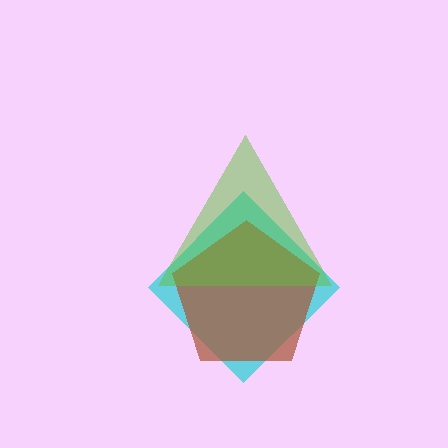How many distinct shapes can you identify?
There are 3 distinct shapes: a cyan diamond, a brown pentagon, a lime triangle.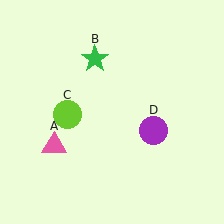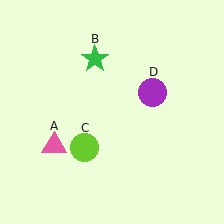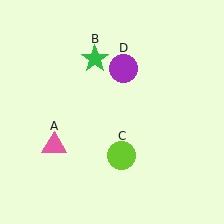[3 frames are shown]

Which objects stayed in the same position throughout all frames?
Pink triangle (object A) and green star (object B) remained stationary.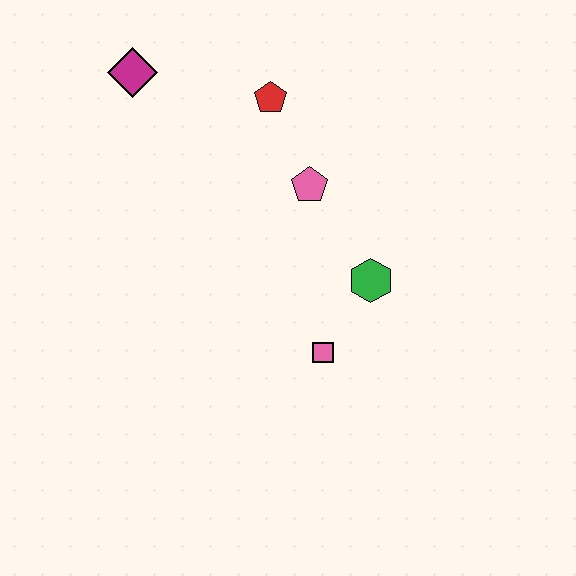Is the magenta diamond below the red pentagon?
No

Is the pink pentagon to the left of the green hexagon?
Yes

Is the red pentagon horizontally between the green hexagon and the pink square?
No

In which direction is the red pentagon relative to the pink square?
The red pentagon is above the pink square.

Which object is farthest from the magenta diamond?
The pink square is farthest from the magenta diamond.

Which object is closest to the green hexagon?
The pink square is closest to the green hexagon.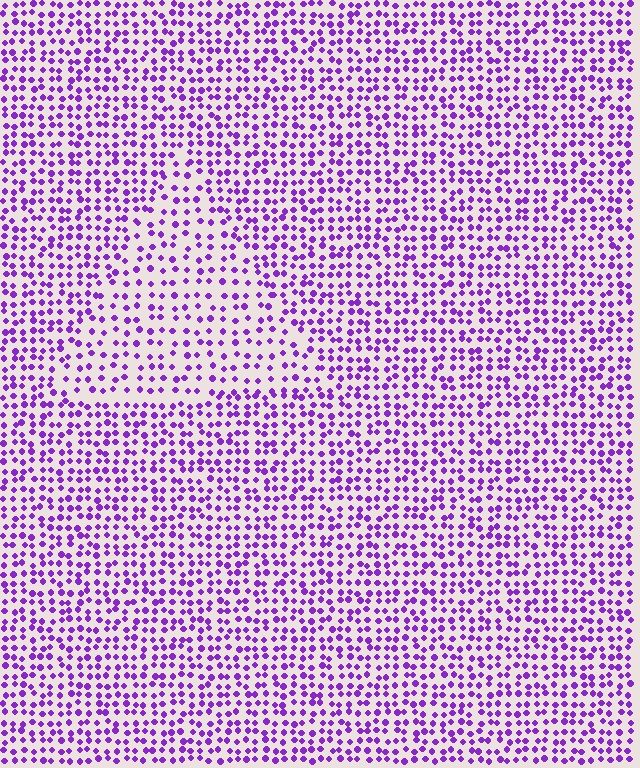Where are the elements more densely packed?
The elements are more densely packed outside the triangle boundary.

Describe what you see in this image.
The image contains small purple elements arranged at two different densities. A triangle-shaped region is visible where the elements are less densely packed than the surrounding area.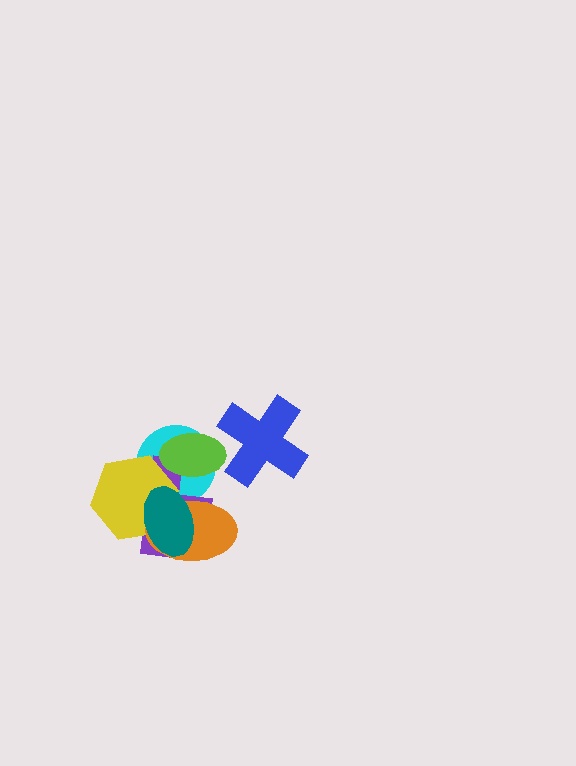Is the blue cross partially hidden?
Yes, it is partially covered by another shape.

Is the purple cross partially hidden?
Yes, it is partially covered by another shape.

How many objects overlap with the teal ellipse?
4 objects overlap with the teal ellipse.